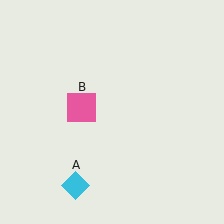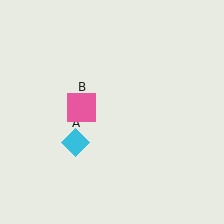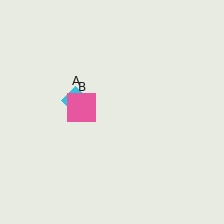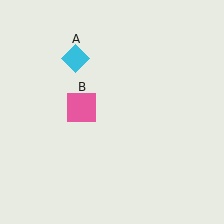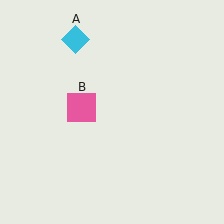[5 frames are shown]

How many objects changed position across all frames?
1 object changed position: cyan diamond (object A).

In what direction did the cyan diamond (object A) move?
The cyan diamond (object A) moved up.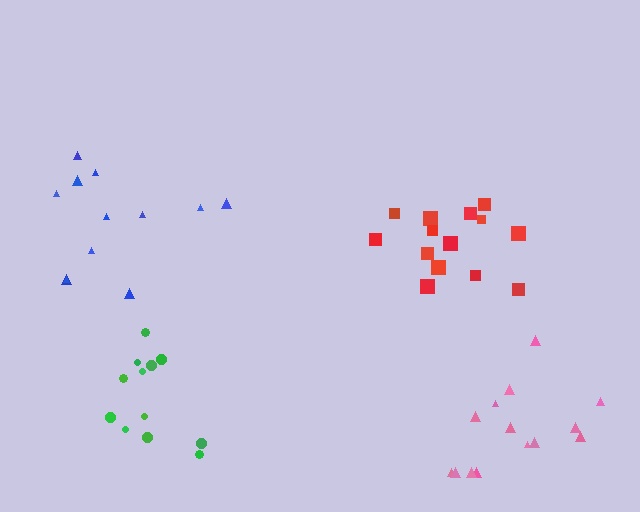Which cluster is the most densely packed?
Red.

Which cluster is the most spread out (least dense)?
Blue.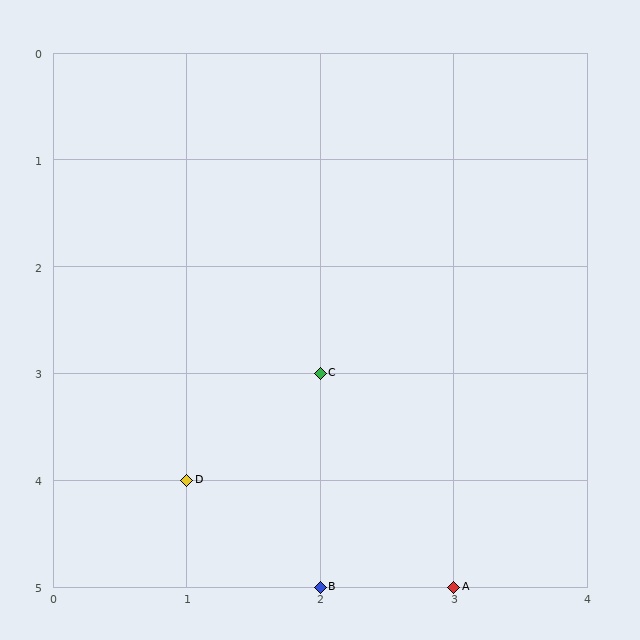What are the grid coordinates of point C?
Point C is at grid coordinates (2, 3).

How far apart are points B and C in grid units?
Points B and C are 2 rows apart.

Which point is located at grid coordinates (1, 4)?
Point D is at (1, 4).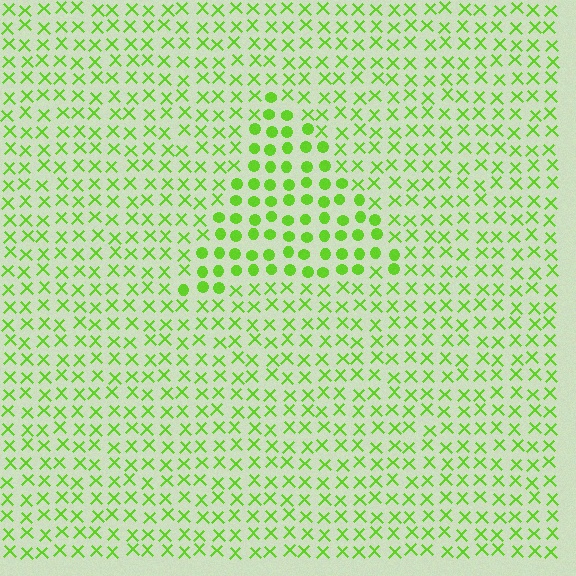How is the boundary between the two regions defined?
The boundary is defined by a change in element shape: circles inside vs. X marks outside. All elements share the same color and spacing.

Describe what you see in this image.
The image is filled with small lime elements arranged in a uniform grid. A triangle-shaped region contains circles, while the surrounding area contains X marks. The boundary is defined purely by the change in element shape.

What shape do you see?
I see a triangle.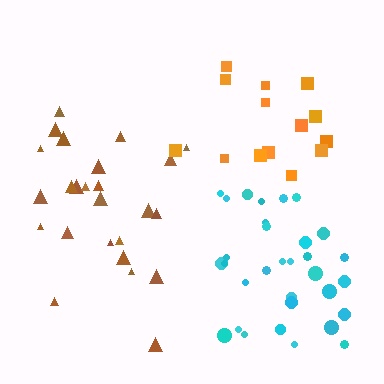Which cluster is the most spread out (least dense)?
Orange.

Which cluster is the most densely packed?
Cyan.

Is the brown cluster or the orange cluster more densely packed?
Brown.